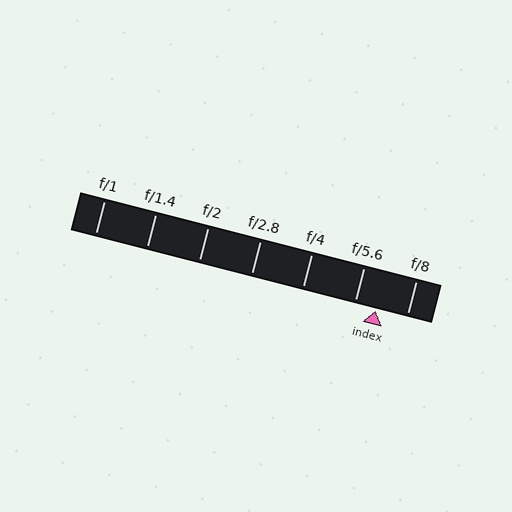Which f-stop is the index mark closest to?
The index mark is closest to f/5.6.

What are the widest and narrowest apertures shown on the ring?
The widest aperture shown is f/1 and the narrowest is f/8.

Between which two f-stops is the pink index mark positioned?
The index mark is between f/5.6 and f/8.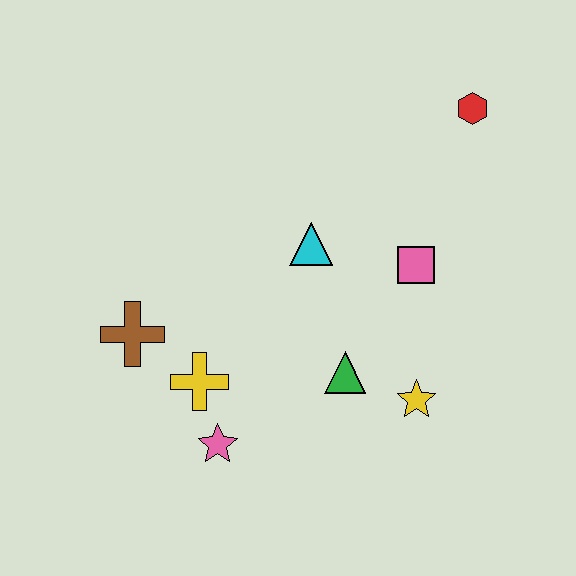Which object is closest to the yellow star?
The green triangle is closest to the yellow star.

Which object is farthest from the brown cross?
The red hexagon is farthest from the brown cross.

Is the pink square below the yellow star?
No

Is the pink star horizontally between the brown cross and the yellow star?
Yes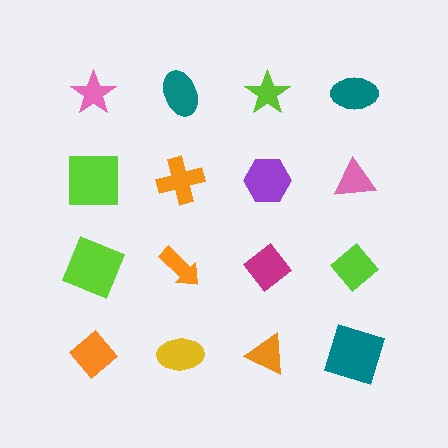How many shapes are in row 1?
4 shapes.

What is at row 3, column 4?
A lime diamond.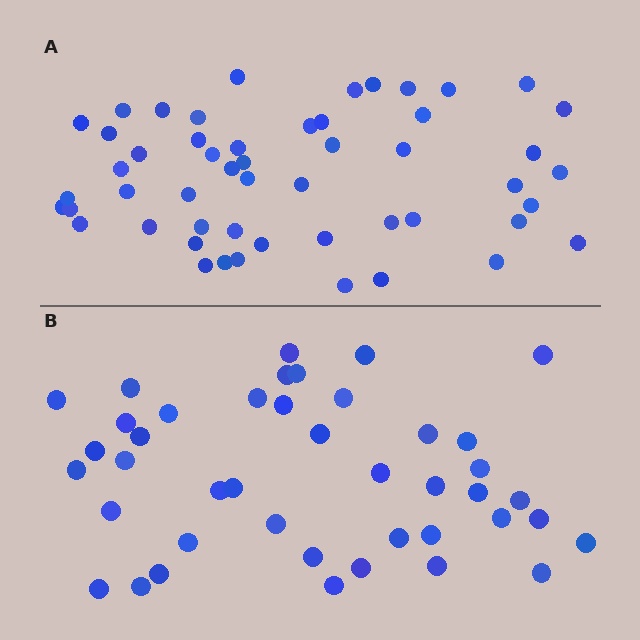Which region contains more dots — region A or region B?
Region A (the top region) has more dots.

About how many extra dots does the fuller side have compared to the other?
Region A has roughly 10 or so more dots than region B.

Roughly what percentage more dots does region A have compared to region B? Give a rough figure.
About 25% more.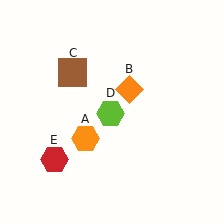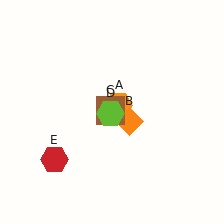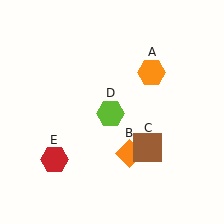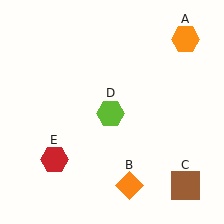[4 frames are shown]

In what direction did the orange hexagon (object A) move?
The orange hexagon (object A) moved up and to the right.